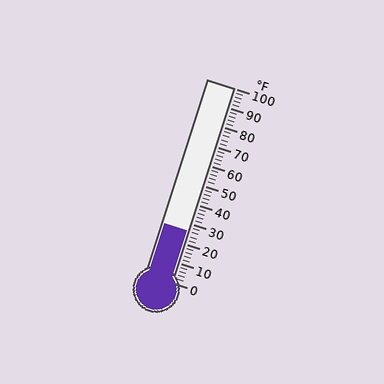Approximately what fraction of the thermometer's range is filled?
The thermometer is filled to approximately 25% of its range.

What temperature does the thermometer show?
The thermometer shows approximately 26°F.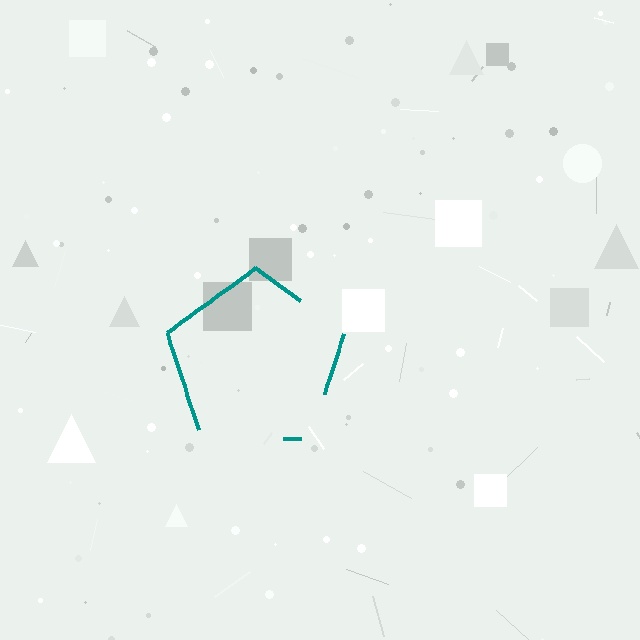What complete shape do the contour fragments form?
The contour fragments form a pentagon.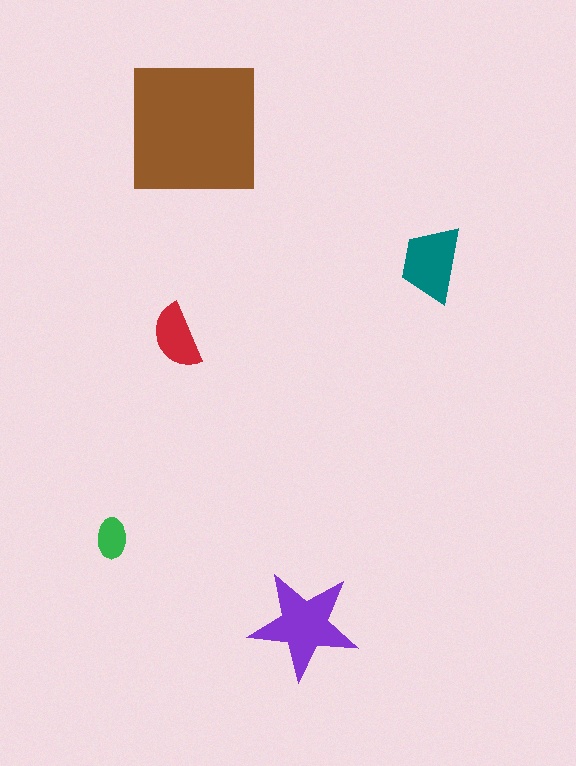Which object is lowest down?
The purple star is bottommost.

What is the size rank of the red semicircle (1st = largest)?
4th.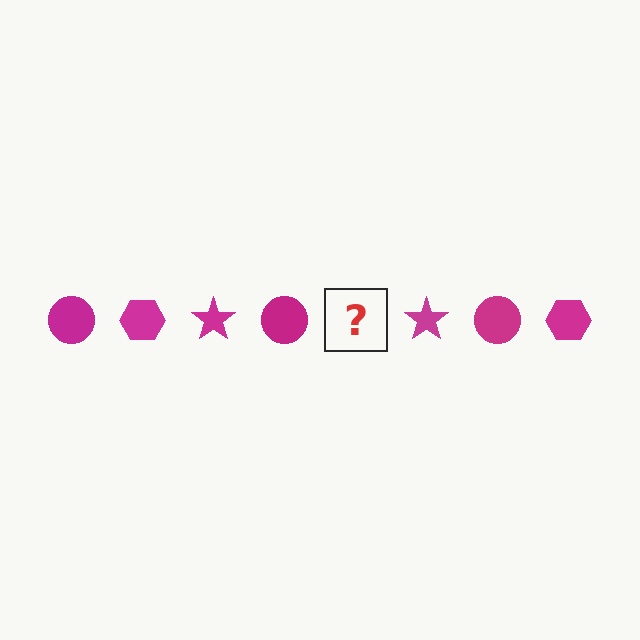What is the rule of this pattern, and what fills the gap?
The rule is that the pattern cycles through circle, hexagon, star shapes in magenta. The gap should be filled with a magenta hexagon.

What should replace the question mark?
The question mark should be replaced with a magenta hexagon.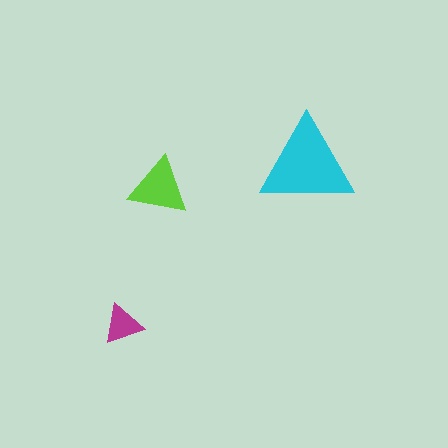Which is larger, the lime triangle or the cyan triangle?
The cyan one.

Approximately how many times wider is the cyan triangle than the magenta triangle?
About 2.5 times wider.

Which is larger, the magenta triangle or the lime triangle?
The lime one.